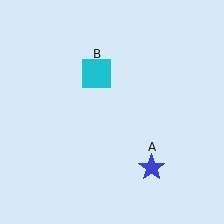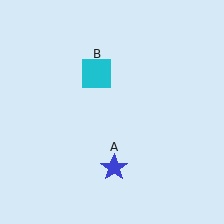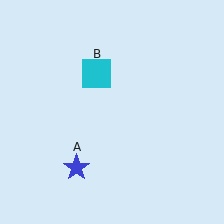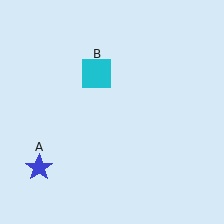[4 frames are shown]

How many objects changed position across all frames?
1 object changed position: blue star (object A).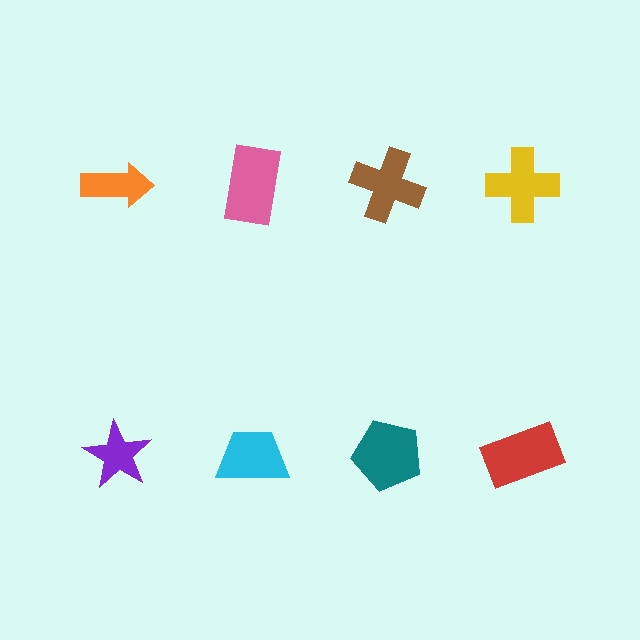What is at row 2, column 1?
A purple star.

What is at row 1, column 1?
An orange arrow.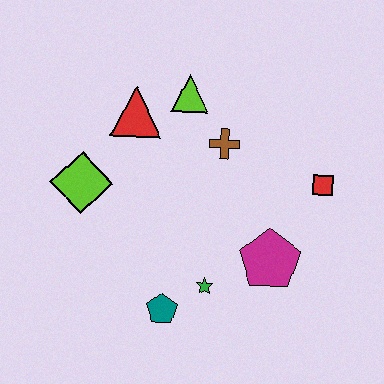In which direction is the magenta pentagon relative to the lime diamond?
The magenta pentagon is to the right of the lime diamond.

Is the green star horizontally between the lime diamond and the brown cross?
Yes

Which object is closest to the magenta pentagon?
The green star is closest to the magenta pentagon.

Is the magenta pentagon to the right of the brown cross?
Yes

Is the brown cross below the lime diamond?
No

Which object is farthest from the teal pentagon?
The lime triangle is farthest from the teal pentagon.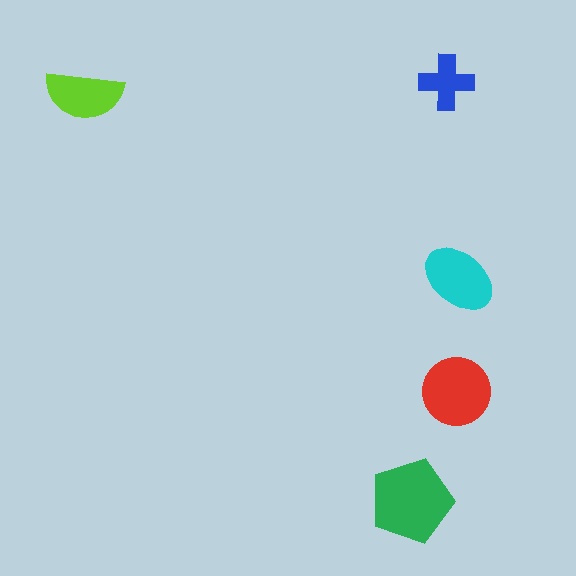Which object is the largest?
The green pentagon.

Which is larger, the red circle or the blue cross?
The red circle.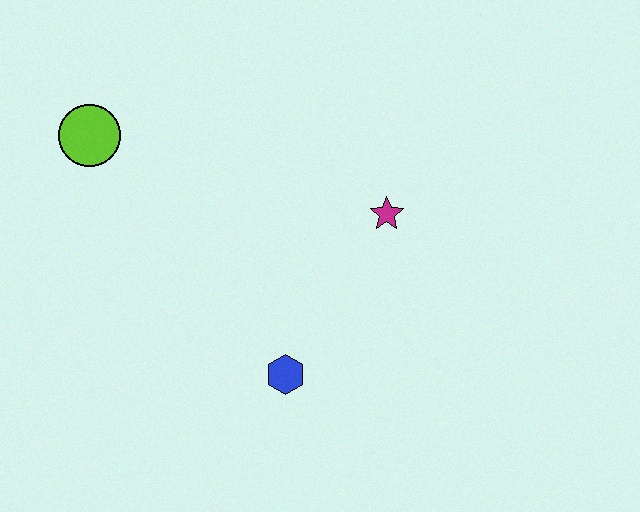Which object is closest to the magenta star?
The blue hexagon is closest to the magenta star.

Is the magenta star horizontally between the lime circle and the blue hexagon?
No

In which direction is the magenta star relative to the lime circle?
The magenta star is to the right of the lime circle.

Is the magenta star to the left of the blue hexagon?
No